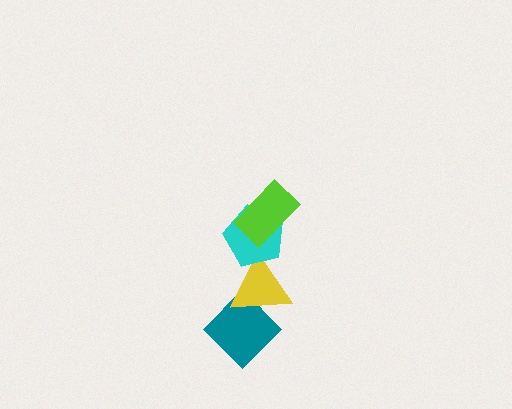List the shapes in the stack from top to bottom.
From top to bottom: the lime rectangle, the cyan pentagon, the yellow triangle, the teal diamond.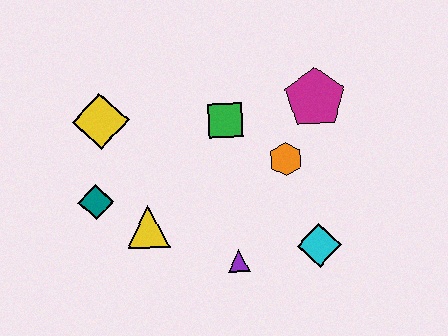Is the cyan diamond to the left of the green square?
No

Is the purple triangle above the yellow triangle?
No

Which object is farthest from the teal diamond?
The magenta pentagon is farthest from the teal diamond.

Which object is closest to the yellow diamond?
The teal diamond is closest to the yellow diamond.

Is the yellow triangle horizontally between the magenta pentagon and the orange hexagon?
No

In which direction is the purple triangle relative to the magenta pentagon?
The purple triangle is below the magenta pentagon.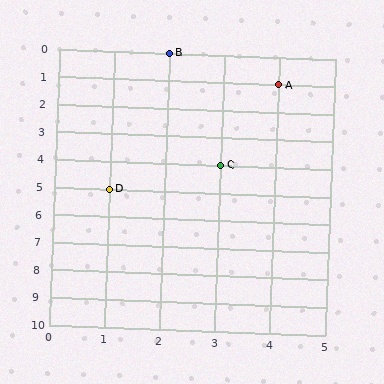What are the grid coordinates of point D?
Point D is at grid coordinates (1, 5).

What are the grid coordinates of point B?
Point B is at grid coordinates (2, 0).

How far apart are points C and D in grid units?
Points C and D are 2 columns and 1 row apart (about 2.2 grid units diagonally).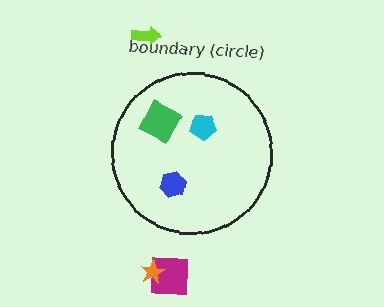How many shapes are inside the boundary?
3 inside, 3 outside.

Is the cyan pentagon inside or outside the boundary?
Inside.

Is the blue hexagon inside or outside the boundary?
Inside.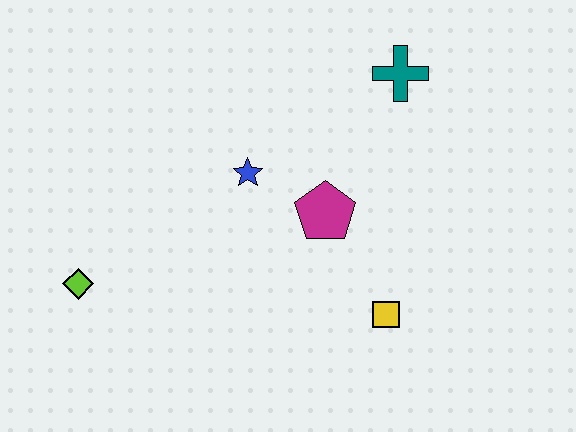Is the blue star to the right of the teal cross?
No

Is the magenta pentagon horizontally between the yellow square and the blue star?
Yes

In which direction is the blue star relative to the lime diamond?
The blue star is to the right of the lime diamond.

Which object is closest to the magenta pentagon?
The blue star is closest to the magenta pentagon.